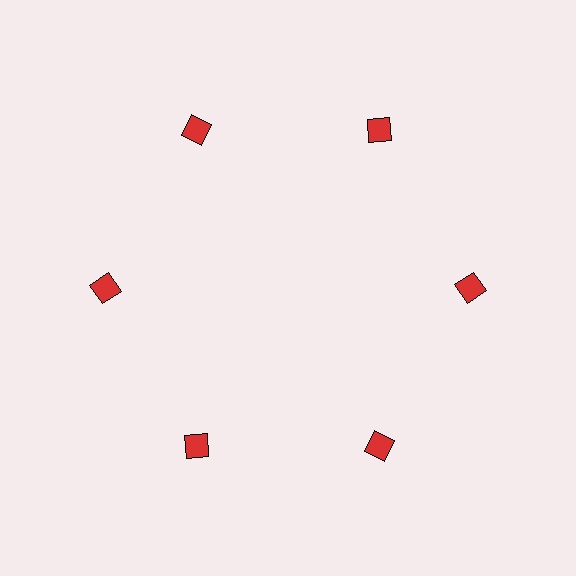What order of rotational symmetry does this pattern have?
This pattern has 6-fold rotational symmetry.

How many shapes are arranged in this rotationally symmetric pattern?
There are 6 shapes, arranged in 6 groups of 1.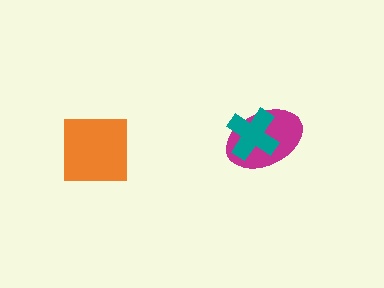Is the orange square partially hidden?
No, no other shape covers it.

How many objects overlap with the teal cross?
1 object overlaps with the teal cross.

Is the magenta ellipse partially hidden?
Yes, it is partially covered by another shape.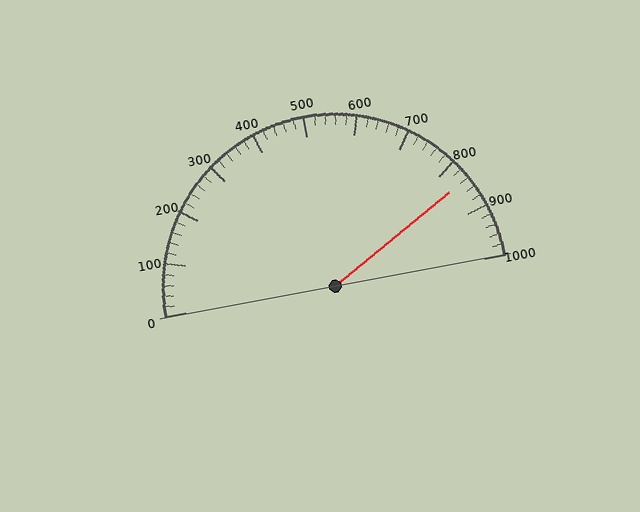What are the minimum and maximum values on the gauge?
The gauge ranges from 0 to 1000.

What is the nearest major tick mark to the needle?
The nearest major tick mark is 800.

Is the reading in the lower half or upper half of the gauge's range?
The reading is in the upper half of the range (0 to 1000).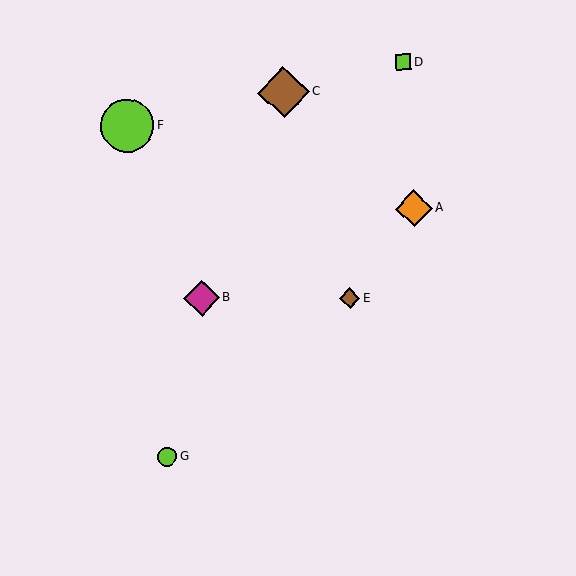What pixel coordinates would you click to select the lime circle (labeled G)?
Click at (167, 457) to select the lime circle G.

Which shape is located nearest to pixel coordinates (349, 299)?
The brown diamond (labeled E) at (350, 298) is nearest to that location.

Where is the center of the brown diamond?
The center of the brown diamond is at (350, 298).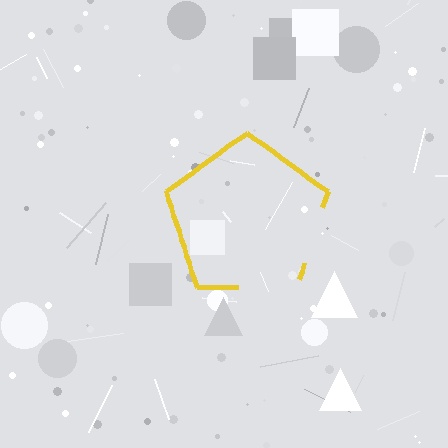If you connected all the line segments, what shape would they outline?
They would outline a pentagon.